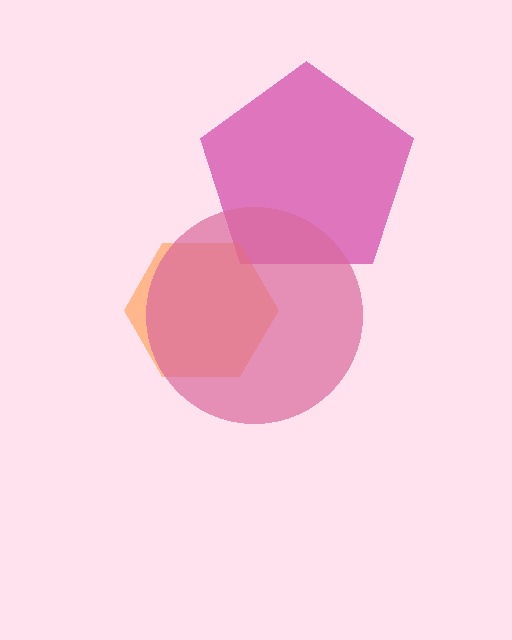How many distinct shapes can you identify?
There are 3 distinct shapes: a magenta pentagon, an orange hexagon, a pink circle.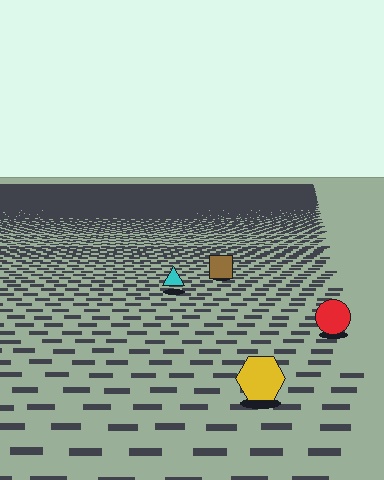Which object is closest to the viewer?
The yellow hexagon is closest. The texture marks near it are larger and more spread out.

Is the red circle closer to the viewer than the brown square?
Yes. The red circle is closer — you can tell from the texture gradient: the ground texture is coarser near it.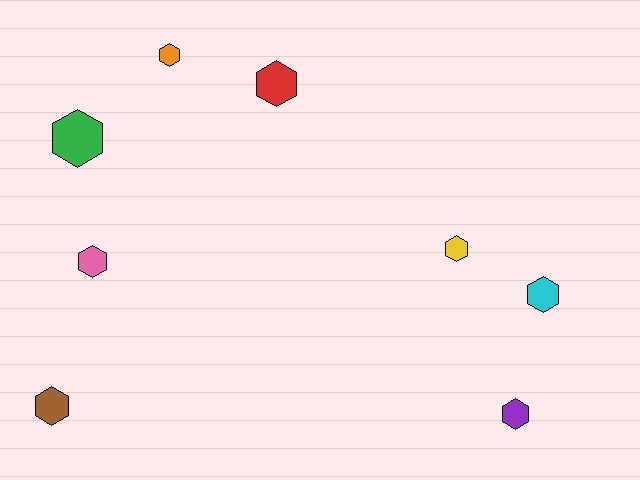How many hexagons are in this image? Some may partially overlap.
There are 8 hexagons.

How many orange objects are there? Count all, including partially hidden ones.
There is 1 orange object.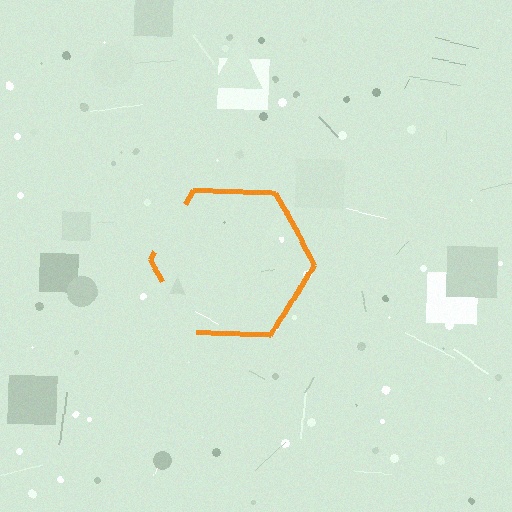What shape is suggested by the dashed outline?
The dashed outline suggests a hexagon.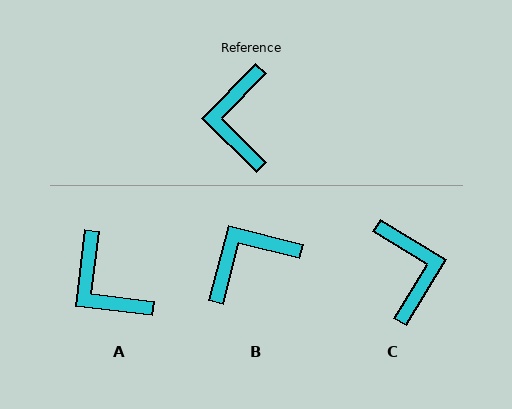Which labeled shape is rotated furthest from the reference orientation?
C, about 167 degrees away.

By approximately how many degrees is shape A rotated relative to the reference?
Approximately 38 degrees counter-clockwise.